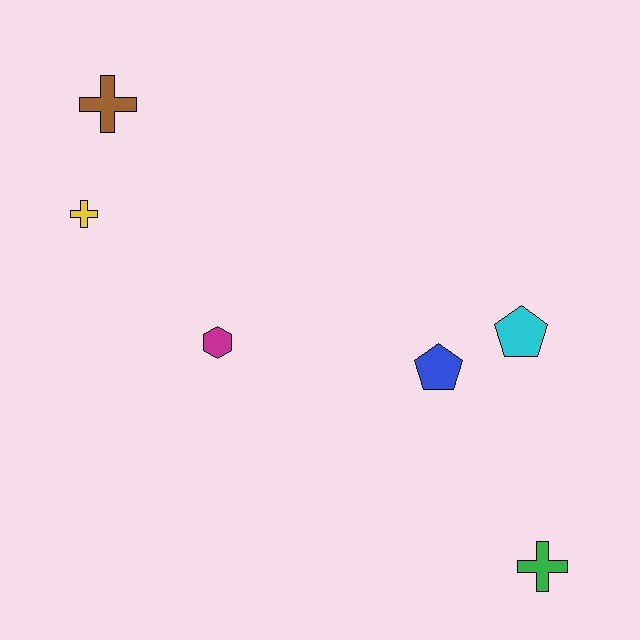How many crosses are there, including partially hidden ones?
There are 3 crosses.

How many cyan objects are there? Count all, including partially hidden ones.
There is 1 cyan object.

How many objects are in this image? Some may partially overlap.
There are 6 objects.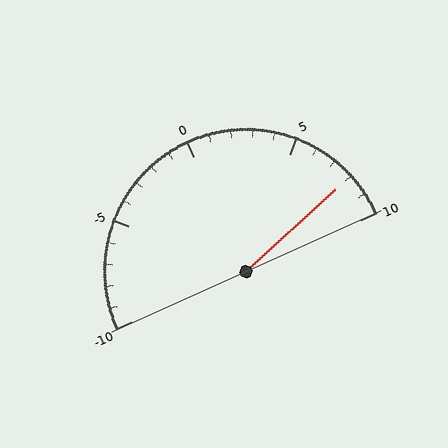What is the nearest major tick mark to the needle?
The nearest major tick mark is 10.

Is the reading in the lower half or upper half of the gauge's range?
The reading is in the upper half of the range (-10 to 10).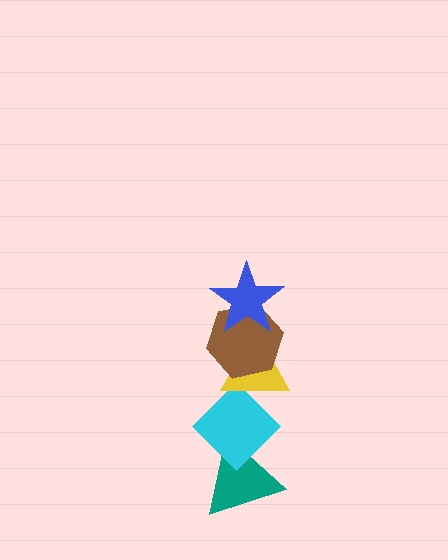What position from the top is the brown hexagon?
The brown hexagon is 2nd from the top.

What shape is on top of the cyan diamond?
The yellow triangle is on top of the cyan diamond.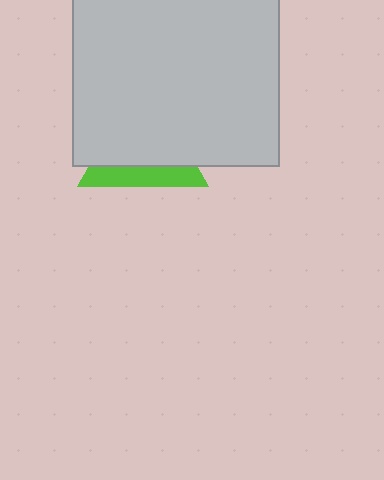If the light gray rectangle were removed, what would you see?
You would see the complete lime triangle.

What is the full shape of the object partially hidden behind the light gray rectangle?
The partially hidden object is a lime triangle.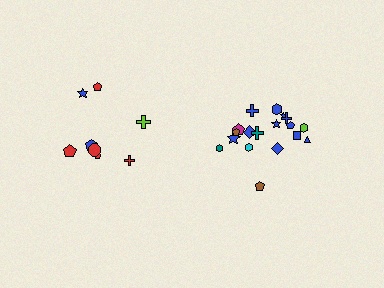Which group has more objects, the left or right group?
The right group.